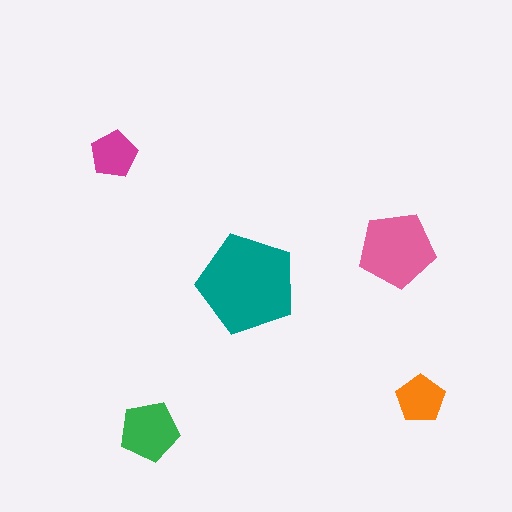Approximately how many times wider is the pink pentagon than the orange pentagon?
About 1.5 times wider.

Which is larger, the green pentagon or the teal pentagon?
The teal one.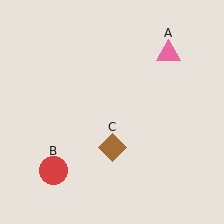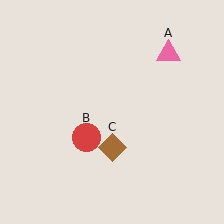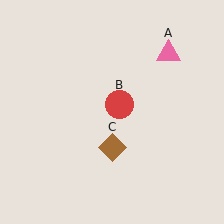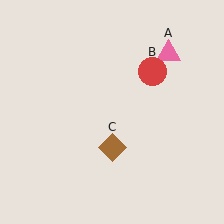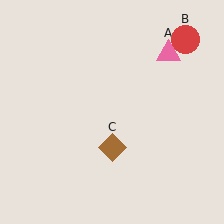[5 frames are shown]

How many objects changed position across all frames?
1 object changed position: red circle (object B).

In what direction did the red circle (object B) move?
The red circle (object B) moved up and to the right.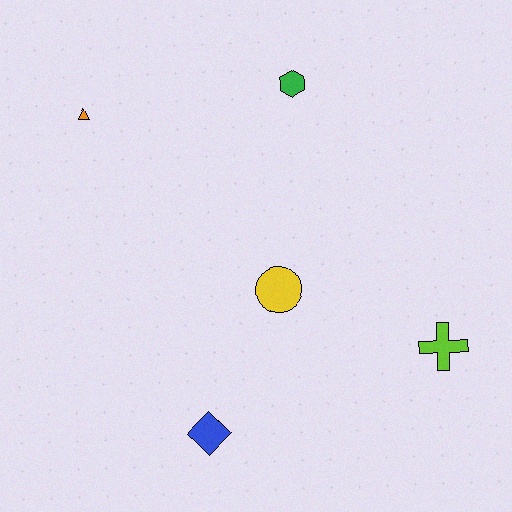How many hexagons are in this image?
There is 1 hexagon.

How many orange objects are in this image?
There is 1 orange object.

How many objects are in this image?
There are 5 objects.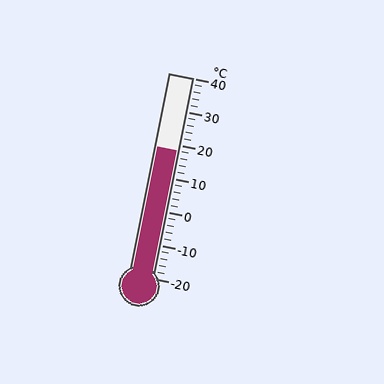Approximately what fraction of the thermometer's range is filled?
The thermometer is filled to approximately 65% of its range.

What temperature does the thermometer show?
The thermometer shows approximately 18°C.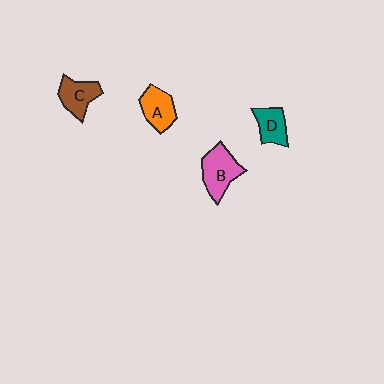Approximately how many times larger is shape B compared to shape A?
Approximately 1.2 times.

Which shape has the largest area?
Shape B (pink).